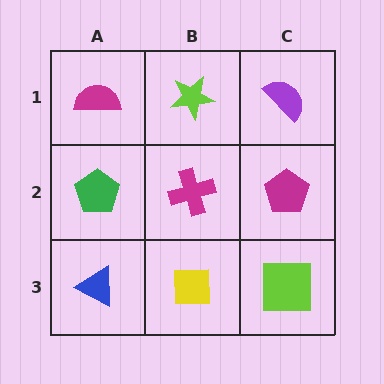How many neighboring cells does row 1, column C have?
2.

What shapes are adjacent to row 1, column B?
A magenta cross (row 2, column B), a magenta semicircle (row 1, column A), a purple semicircle (row 1, column C).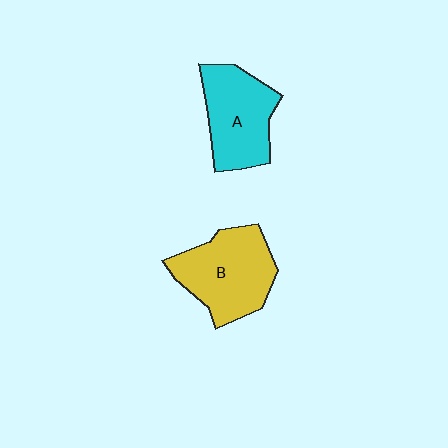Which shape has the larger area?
Shape B (yellow).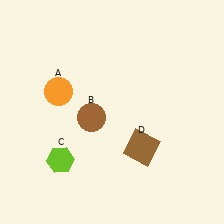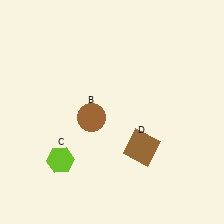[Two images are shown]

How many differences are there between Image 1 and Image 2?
There is 1 difference between the two images.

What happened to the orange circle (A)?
The orange circle (A) was removed in Image 2. It was in the top-left area of Image 1.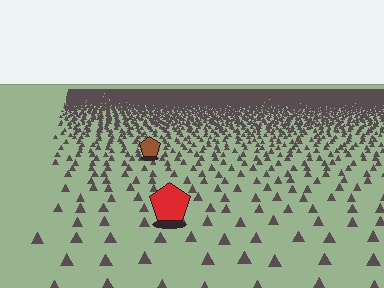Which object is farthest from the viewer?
The brown pentagon is farthest from the viewer. It appears smaller and the ground texture around it is denser.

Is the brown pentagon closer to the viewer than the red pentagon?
No. The red pentagon is closer — you can tell from the texture gradient: the ground texture is coarser near it.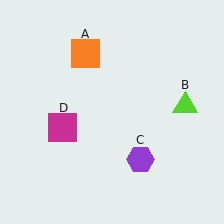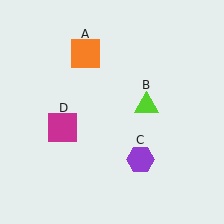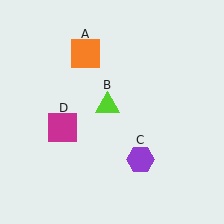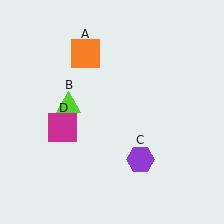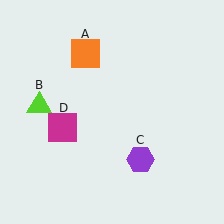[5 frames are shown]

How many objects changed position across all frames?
1 object changed position: lime triangle (object B).